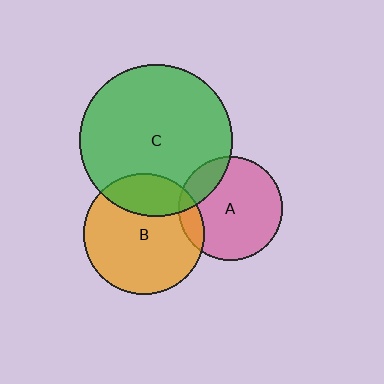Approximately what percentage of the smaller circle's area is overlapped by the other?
Approximately 10%.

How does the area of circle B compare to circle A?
Approximately 1.4 times.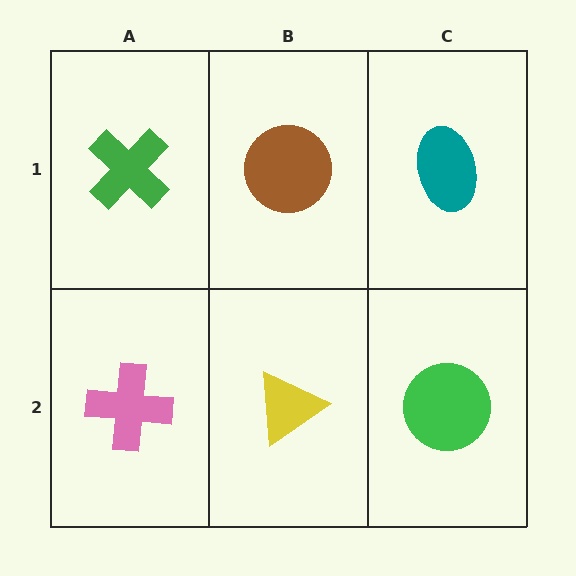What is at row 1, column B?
A brown circle.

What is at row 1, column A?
A green cross.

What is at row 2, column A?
A pink cross.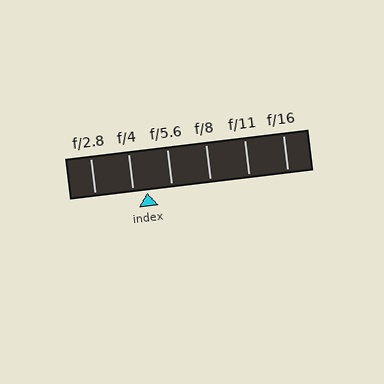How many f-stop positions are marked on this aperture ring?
There are 6 f-stop positions marked.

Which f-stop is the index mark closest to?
The index mark is closest to f/4.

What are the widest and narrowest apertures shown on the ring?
The widest aperture shown is f/2.8 and the narrowest is f/16.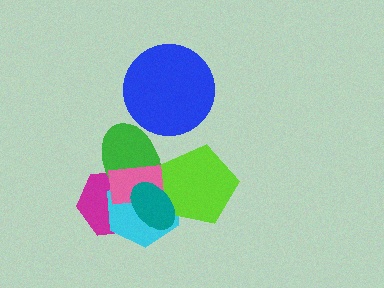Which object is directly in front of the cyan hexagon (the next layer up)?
The green ellipse is directly in front of the cyan hexagon.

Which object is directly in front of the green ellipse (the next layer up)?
The pink rectangle is directly in front of the green ellipse.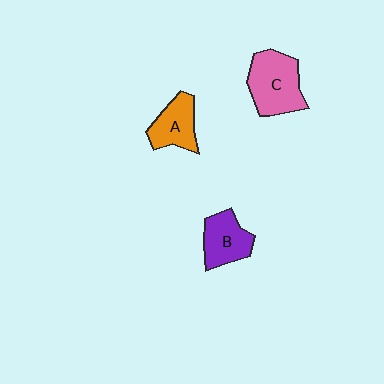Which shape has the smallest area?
Shape A (orange).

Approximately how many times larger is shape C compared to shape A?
Approximately 1.5 times.